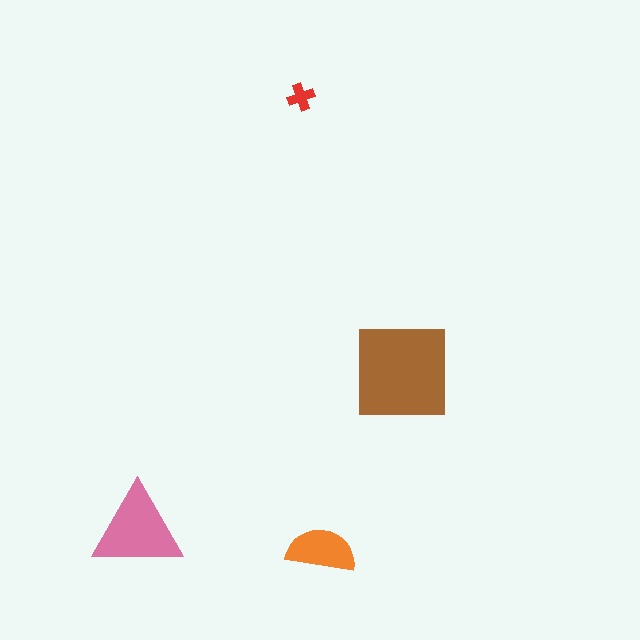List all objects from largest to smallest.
The brown square, the pink triangle, the orange semicircle, the red cross.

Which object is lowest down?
The orange semicircle is bottommost.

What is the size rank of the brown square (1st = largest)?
1st.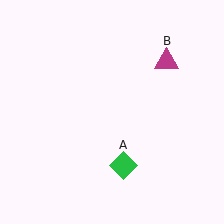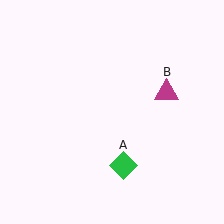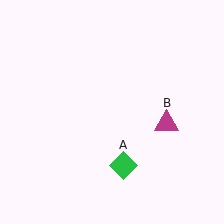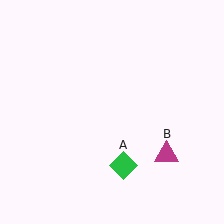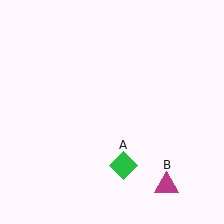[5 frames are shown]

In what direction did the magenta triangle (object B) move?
The magenta triangle (object B) moved down.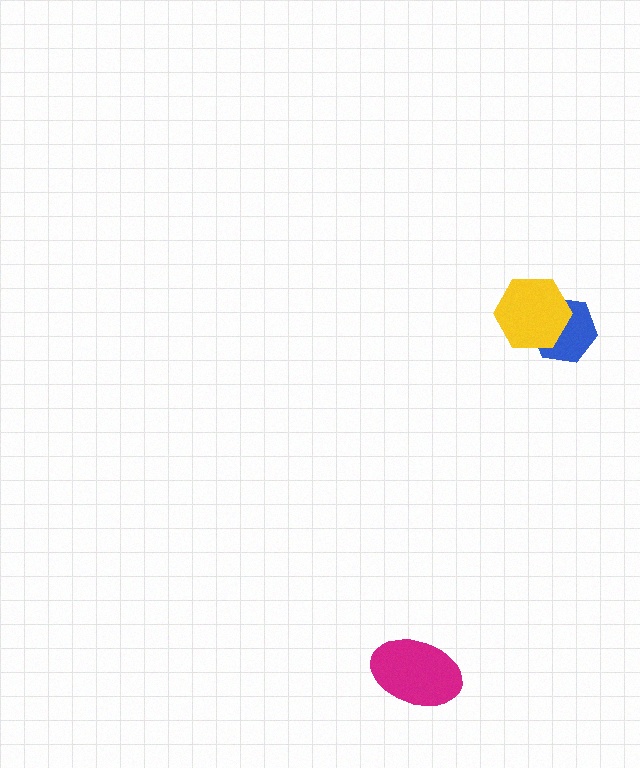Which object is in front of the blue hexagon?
The yellow hexagon is in front of the blue hexagon.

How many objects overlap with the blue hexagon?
1 object overlaps with the blue hexagon.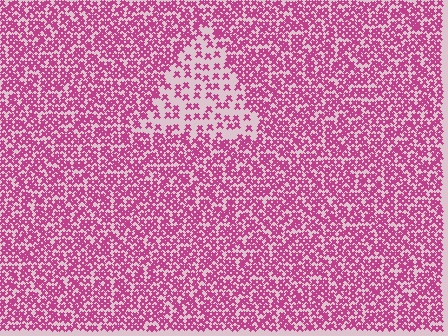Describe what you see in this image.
The image contains small magenta elements arranged at two different densities. A triangle-shaped region is visible where the elements are less densely packed than the surrounding area.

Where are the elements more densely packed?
The elements are more densely packed outside the triangle boundary.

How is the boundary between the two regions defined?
The boundary is defined by a change in element density (approximately 2.4x ratio). All elements are the same color, size, and shape.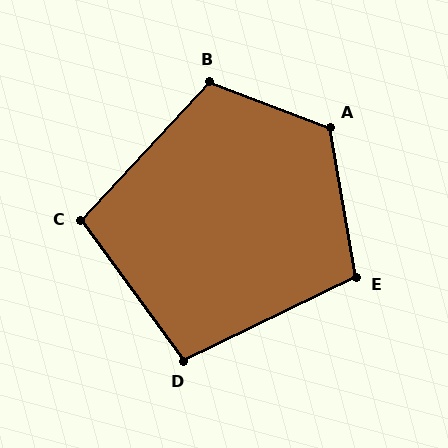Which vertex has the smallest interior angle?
D, at approximately 100 degrees.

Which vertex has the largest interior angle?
A, at approximately 121 degrees.